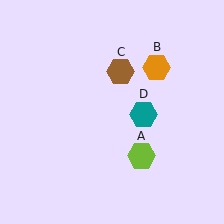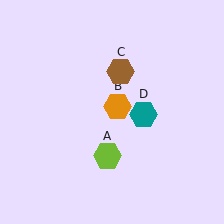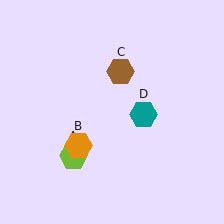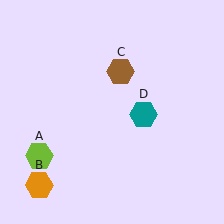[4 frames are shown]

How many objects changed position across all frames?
2 objects changed position: lime hexagon (object A), orange hexagon (object B).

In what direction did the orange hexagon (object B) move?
The orange hexagon (object B) moved down and to the left.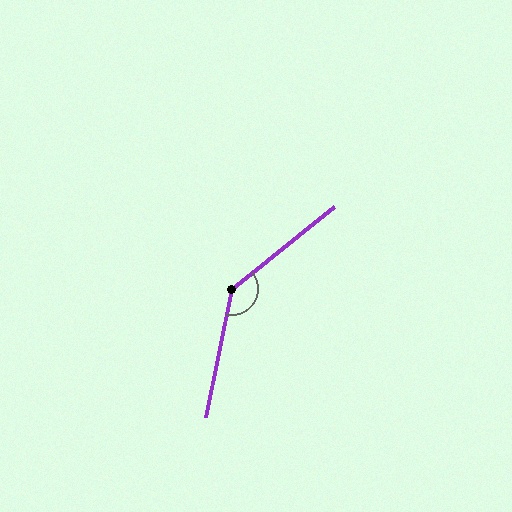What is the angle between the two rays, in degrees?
Approximately 141 degrees.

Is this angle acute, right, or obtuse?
It is obtuse.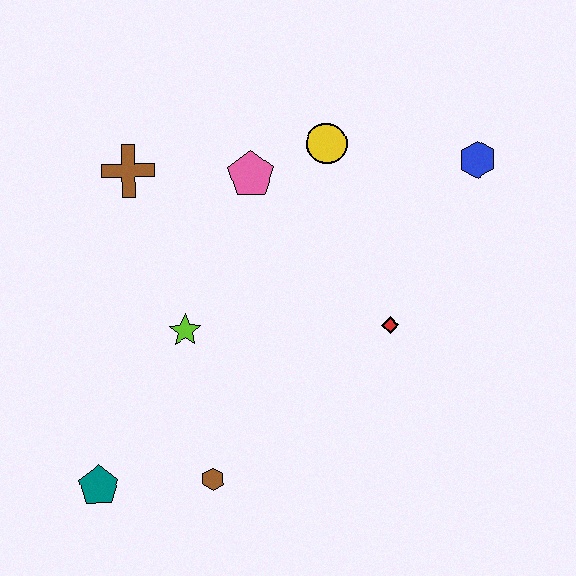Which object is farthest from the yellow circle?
The teal pentagon is farthest from the yellow circle.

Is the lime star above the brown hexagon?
Yes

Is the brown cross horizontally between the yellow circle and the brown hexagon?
No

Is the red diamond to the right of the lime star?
Yes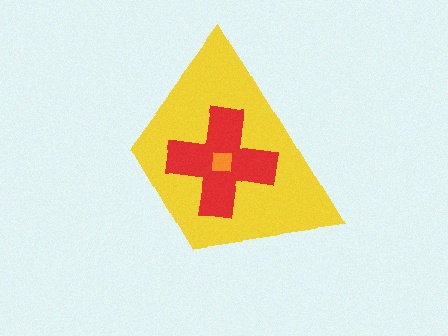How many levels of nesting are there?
3.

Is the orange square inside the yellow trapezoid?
Yes.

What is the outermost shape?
The yellow trapezoid.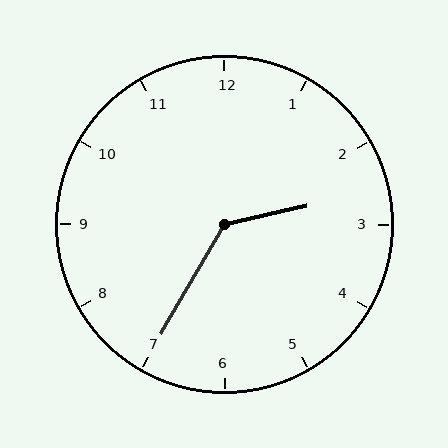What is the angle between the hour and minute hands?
Approximately 132 degrees.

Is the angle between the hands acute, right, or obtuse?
It is obtuse.